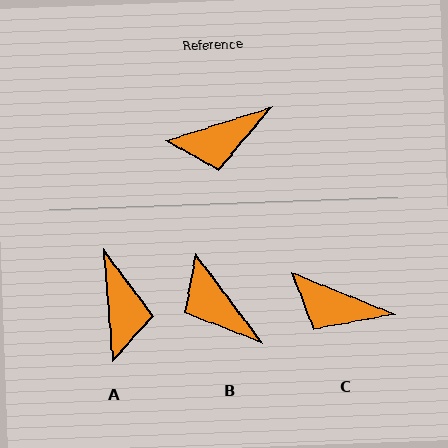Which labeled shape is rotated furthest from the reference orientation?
A, about 77 degrees away.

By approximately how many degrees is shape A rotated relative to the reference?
Approximately 77 degrees counter-clockwise.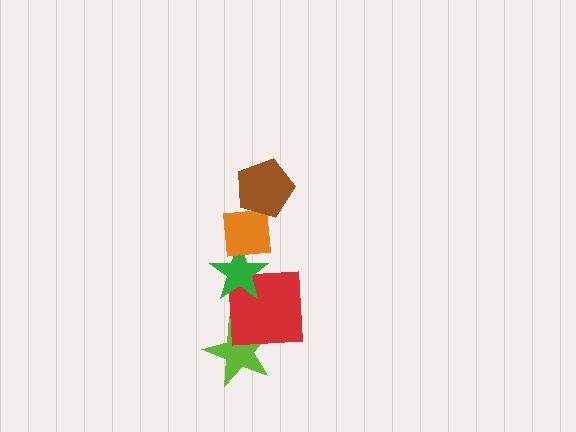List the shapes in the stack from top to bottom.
From top to bottom: the brown pentagon, the orange square, the green star, the red square, the lime star.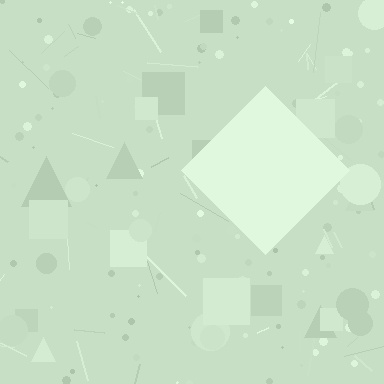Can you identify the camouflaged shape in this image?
The camouflaged shape is a diamond.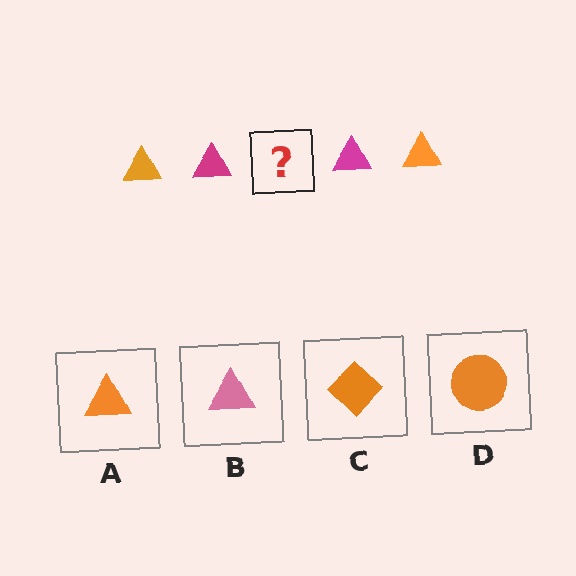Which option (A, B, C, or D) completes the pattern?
A.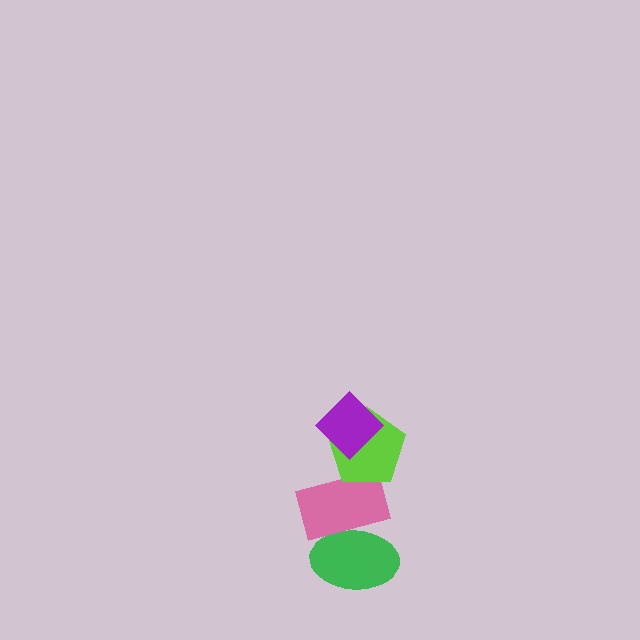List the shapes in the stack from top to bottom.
From top to bottom: the purple diamond, the lime pentagon, the pink rectangle, the green ellipse.